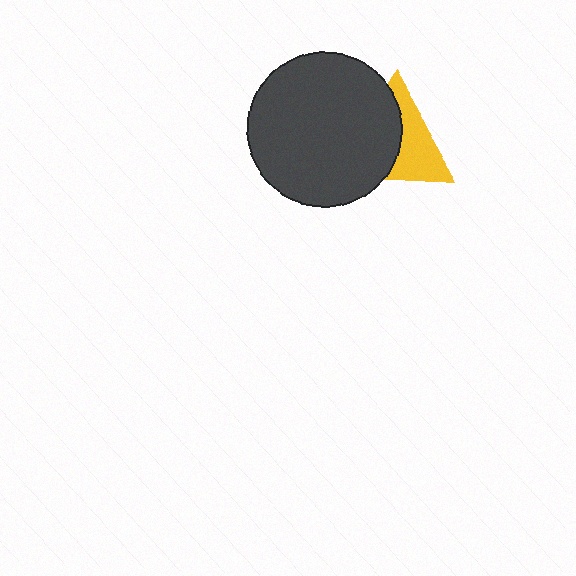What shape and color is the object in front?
The object in front is a dark gray circle.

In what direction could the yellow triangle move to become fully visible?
The yellow triangle could move right. That would shift it out from behind the dark gray circle entirely.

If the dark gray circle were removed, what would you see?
You would see the complete yellow triangle.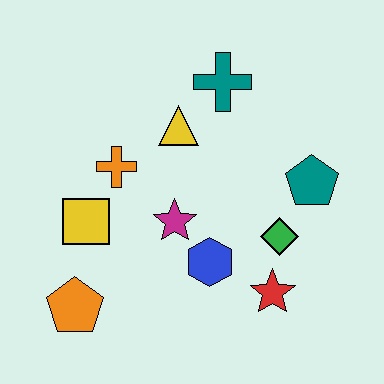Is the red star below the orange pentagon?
No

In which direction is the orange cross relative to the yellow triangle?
The orange cross is to the left of the yellow triangle.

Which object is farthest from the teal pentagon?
The orange pentagon is farthest from the teal pentagon.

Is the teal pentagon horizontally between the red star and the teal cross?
No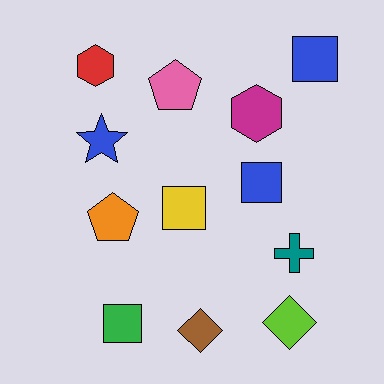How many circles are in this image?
There are no circles.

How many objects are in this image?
There are 12 objects.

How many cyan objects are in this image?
There are no cyan objects.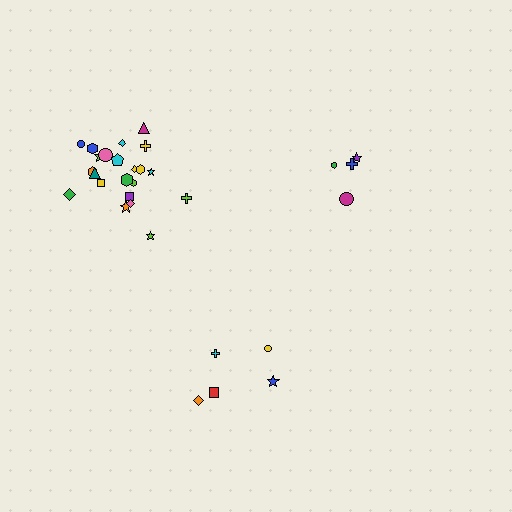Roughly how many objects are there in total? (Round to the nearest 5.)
Roughly 30 objects in total.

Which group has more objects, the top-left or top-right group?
The top-left group.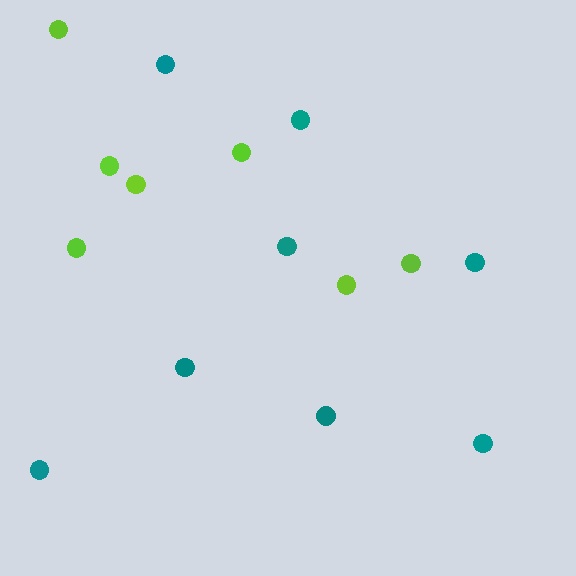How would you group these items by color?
There are 2 groups: one group of lime circles (7) and one group of teal circles (8).